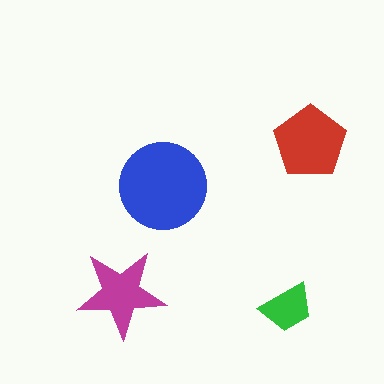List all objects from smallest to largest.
The green trapezoid, the magenta star, the red pentagon, the blue circle.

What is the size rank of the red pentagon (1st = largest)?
2nd.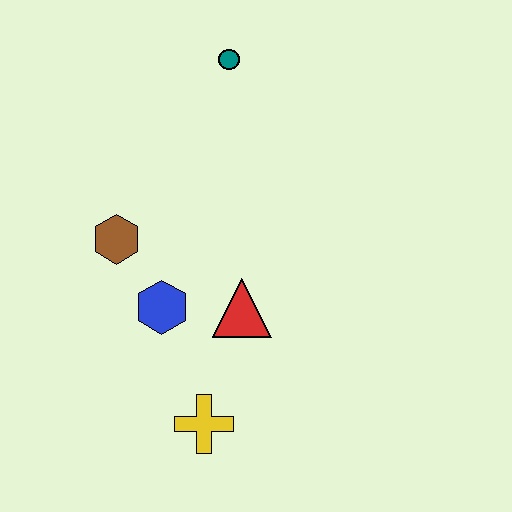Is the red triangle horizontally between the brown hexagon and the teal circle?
No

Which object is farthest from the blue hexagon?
The teal circle is farthest from the blue hexagon.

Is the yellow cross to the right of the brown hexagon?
Yes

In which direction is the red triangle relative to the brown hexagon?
The red triangle is to the right of the brown hexagon.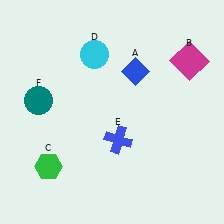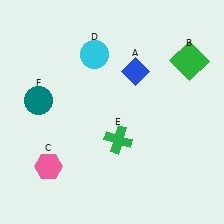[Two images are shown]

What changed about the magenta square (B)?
In Image 1, B is magenta. In Image 2, it changed to green.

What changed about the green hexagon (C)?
In Image 1, C is green. In Image 2, it changed to pink.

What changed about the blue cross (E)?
In Image 1, E is blue. In Image 2, it changed to green.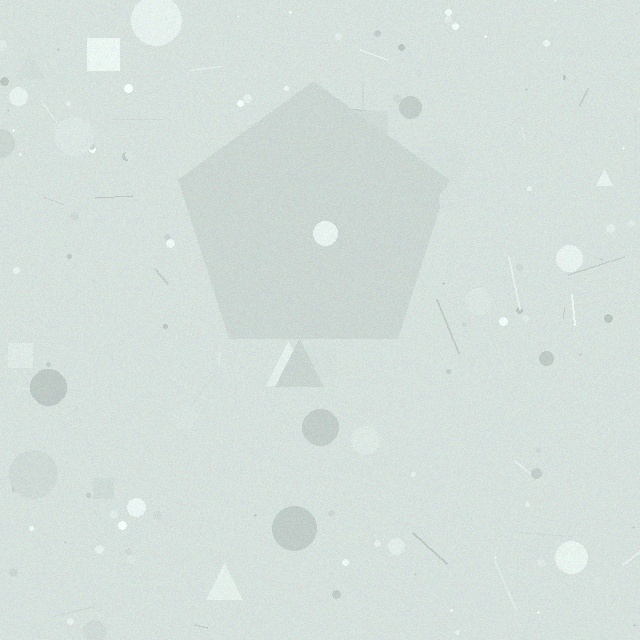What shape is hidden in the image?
A pentagon is hidden in the image.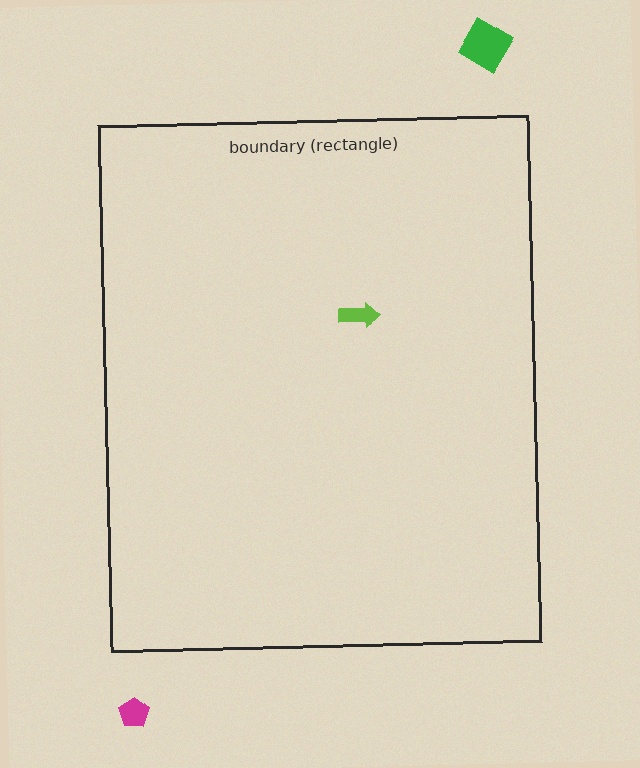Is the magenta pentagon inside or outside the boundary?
Outside.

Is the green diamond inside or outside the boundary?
Outside.